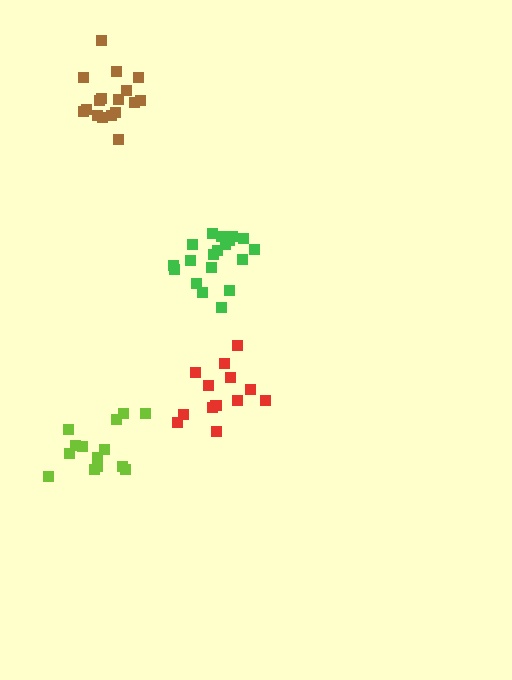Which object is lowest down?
The lime cluster is bottommost.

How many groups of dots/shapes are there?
There are 4 groups.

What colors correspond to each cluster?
The clusters are colored: red, green, lime, brown.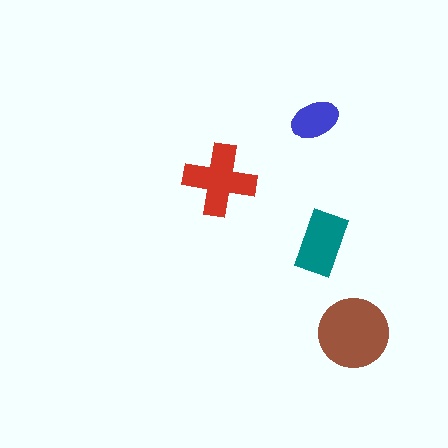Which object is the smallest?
The blue ellipse.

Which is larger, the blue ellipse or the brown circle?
The brown circle.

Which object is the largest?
The brown circle.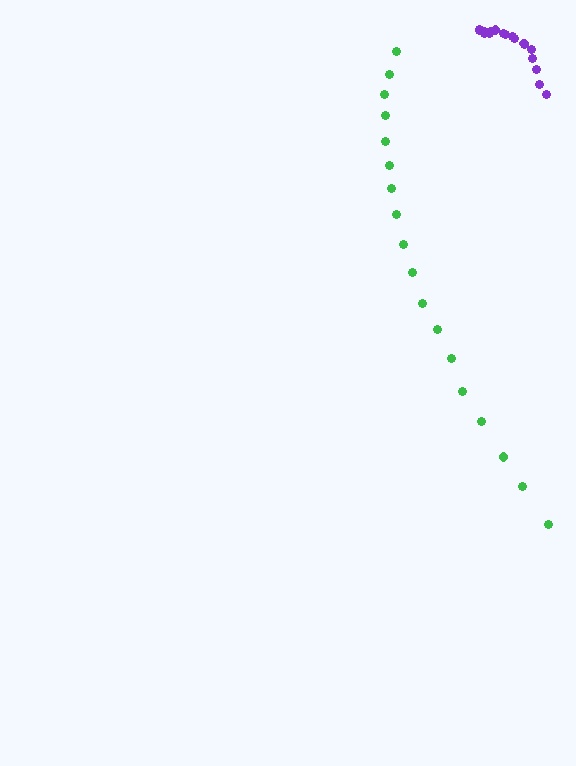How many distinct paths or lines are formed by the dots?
There are 2 distinct paths.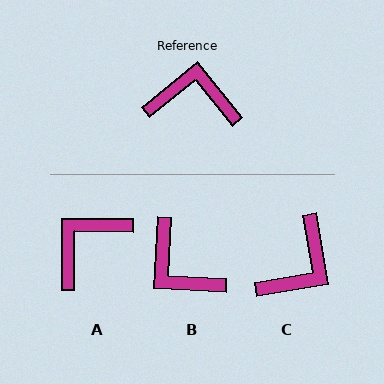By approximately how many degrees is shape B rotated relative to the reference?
Approximately 138 degrees counter-clockwise.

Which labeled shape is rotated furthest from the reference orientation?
B, about 138 degrees away.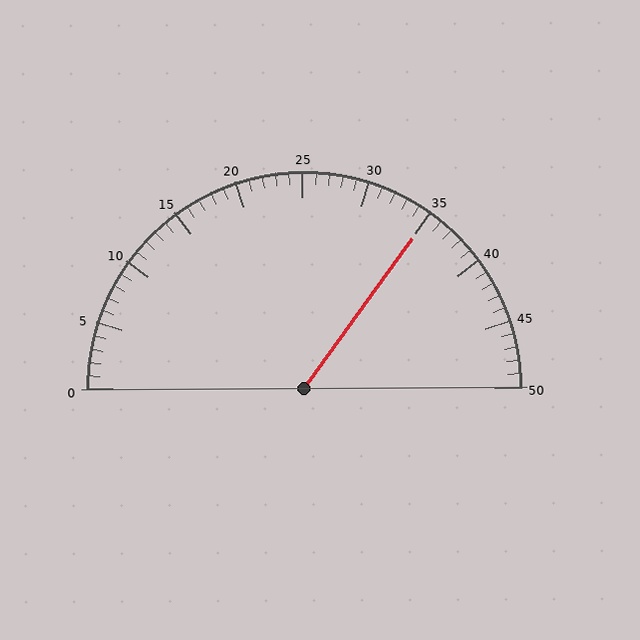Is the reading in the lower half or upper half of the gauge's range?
The reading is in the upper half of the range (0 to 50).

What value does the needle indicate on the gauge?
The needle indicates approximately 35.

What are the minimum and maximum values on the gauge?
The gauge ranges from 0 to 50.